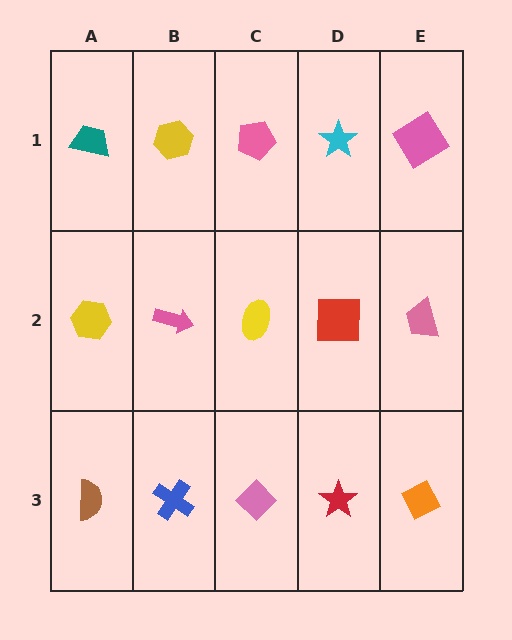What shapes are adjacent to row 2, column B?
A yellow hexagon (row 1, column B), a blue cross (row 3, column B), a yellow hexagon (row 2, column A), a yellow ellipse (row 2, column C).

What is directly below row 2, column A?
A brown semicircle.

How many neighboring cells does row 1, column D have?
3.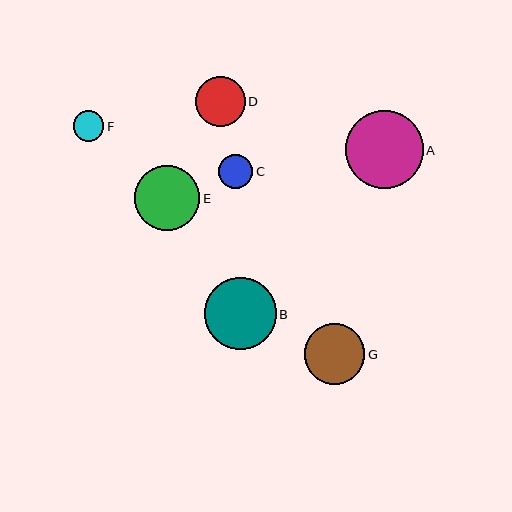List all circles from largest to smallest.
From largest to smallest: A, B, E, G, D, C, F.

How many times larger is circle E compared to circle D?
Circle E is approximately 1.3 times the size of circle D.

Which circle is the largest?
Circle A is the largest with a size of approximately 77 pixels.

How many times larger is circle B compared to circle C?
Circle B is approximately 2.1 times the size of circle C.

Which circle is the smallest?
Circle F is the smallest with a size of approximately 31 pixels.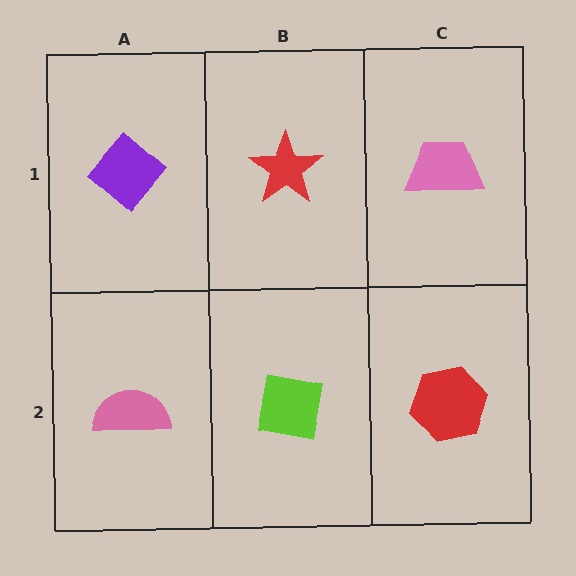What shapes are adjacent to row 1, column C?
A red hexagon (row 2, column C), a red star (row 1, column B).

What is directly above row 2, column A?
A purple diamond.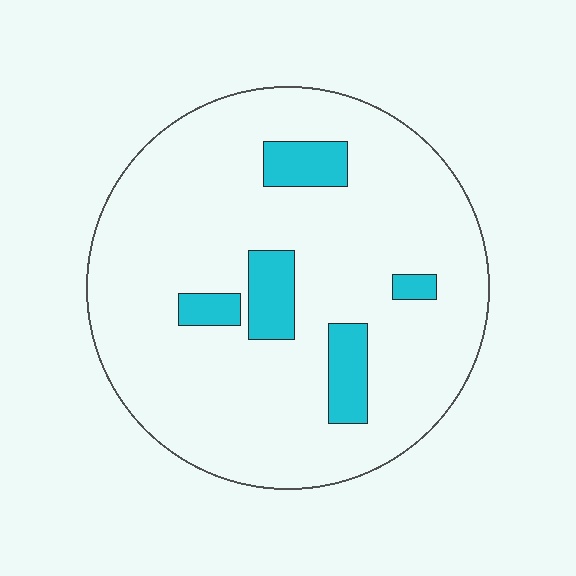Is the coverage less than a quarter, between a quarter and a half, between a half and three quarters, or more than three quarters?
Less than a quarter.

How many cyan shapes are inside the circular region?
5.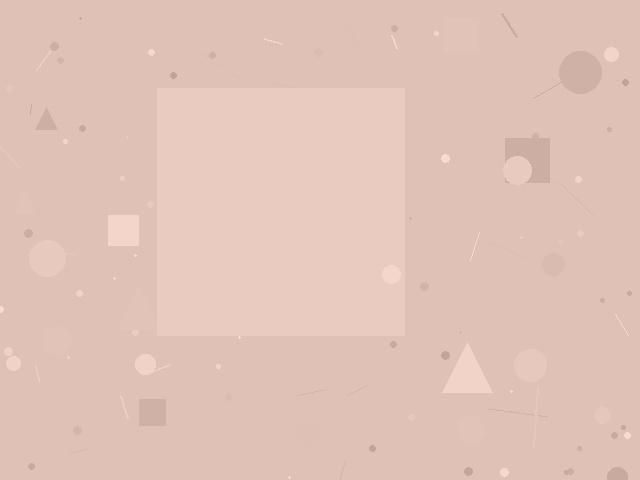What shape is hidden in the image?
A square is hidden in the image.